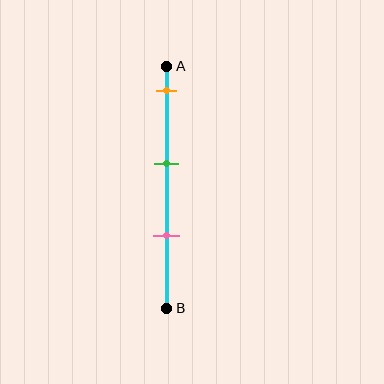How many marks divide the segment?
There are 3 marks dividing the segment.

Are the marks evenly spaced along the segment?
Yes, the marks are approximately evenly spaced.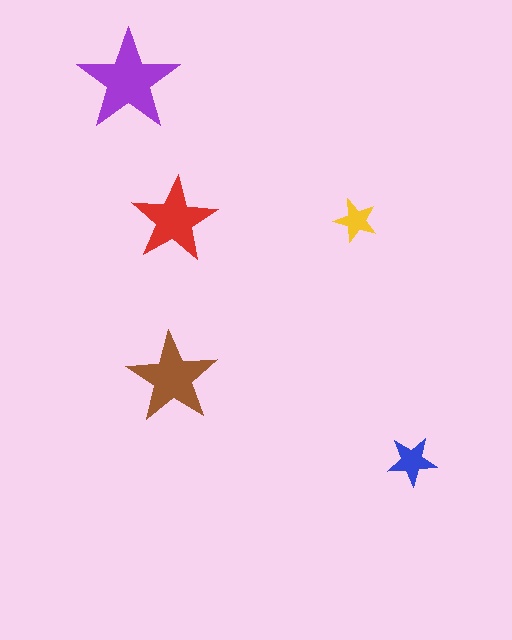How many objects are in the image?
There are 5 objects in the image.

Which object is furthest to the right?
The blue star is rightmost.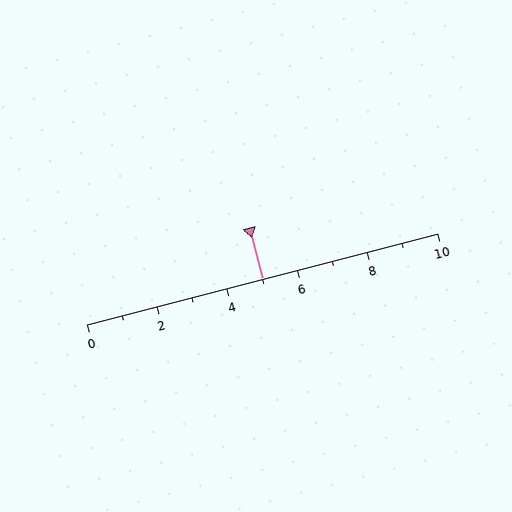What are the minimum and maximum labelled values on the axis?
The axis runs from 0 to 10.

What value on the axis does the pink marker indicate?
The marker indicates approximately 5.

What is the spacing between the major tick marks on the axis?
The major ticks are spaced 2 apart.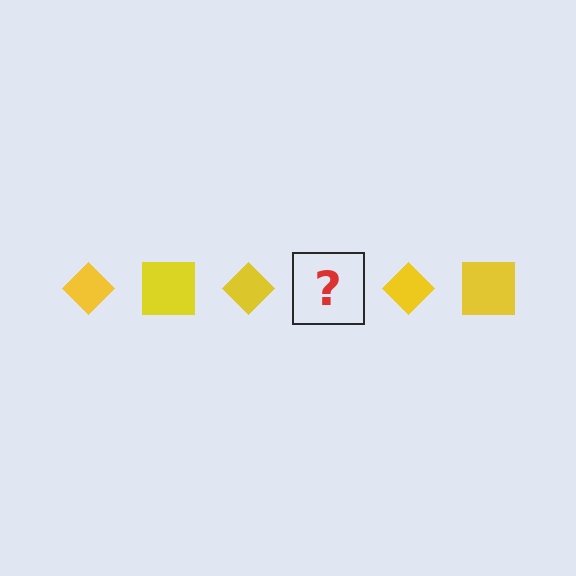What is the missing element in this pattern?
The missing element is a yellow square.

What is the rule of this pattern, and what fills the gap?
The rule is that the pattern cycles through diamond, square shapes in yellow. The gap should be filled with a yellow square.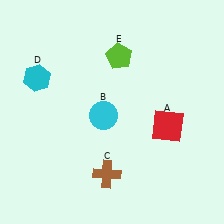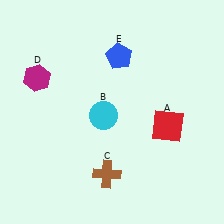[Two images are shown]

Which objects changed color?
D changed from cyan to magenta. E changed from lime to blue.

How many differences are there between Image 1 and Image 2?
There are 2 differences between the two images.